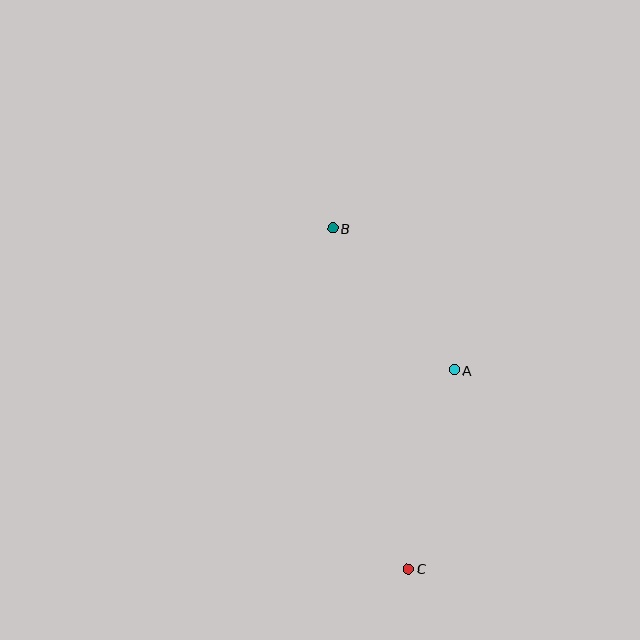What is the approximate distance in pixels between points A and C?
The distance between A and C is approximately 204 pixels.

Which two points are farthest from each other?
Points B and C are farthest from each other.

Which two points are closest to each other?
Points A and B are closest to each other.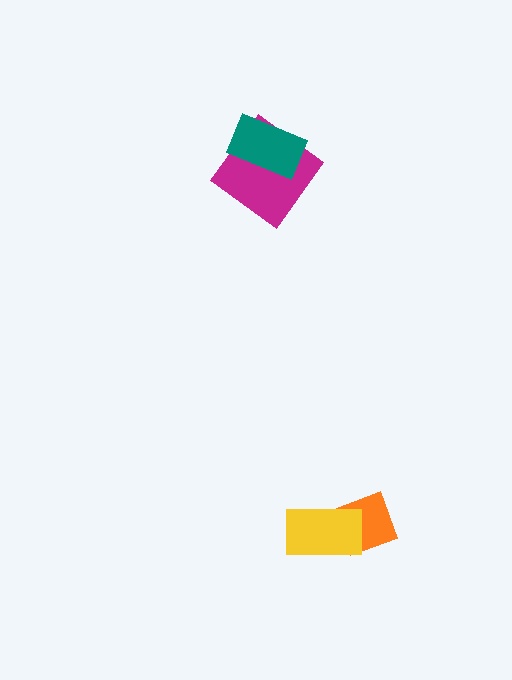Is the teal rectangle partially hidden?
No, no other shape covers it.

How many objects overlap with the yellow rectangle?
1 object overlaps with the yellow rectangle.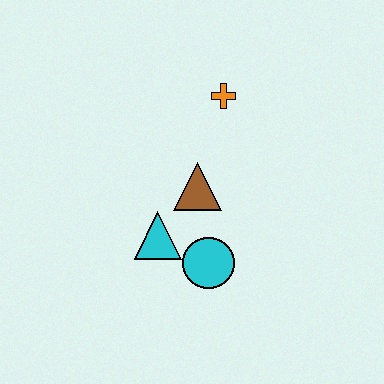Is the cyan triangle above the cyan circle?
Yes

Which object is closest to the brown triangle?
The cyan triangle is closest to the brown triangle.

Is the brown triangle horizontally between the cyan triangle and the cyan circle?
Yes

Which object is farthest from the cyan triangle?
The orange cross is farthest from the cyan triangle.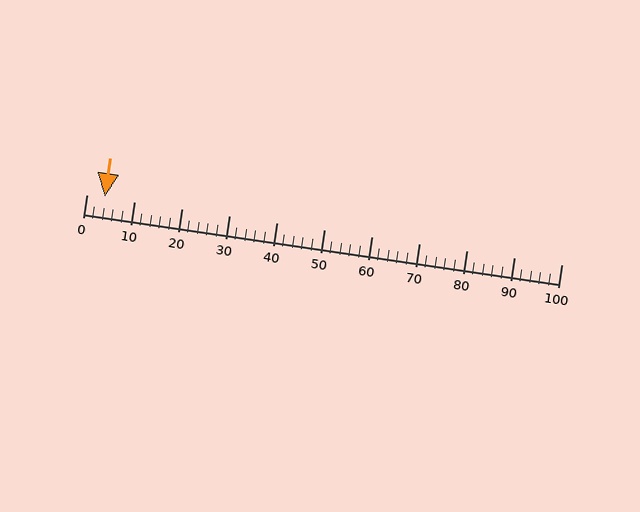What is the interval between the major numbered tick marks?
The major tick marks are spaced 10 units apart.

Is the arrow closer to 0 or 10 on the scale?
The arrow is closer to 0.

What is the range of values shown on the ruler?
The ruler shows values from 0 to 100.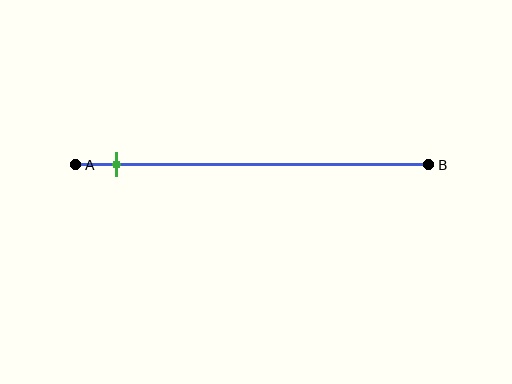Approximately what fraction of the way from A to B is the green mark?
The green mark is approximately 10% of the way from A to B.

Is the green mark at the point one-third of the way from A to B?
No, the mark is at about 10% from A, not at the 33% one-third point.